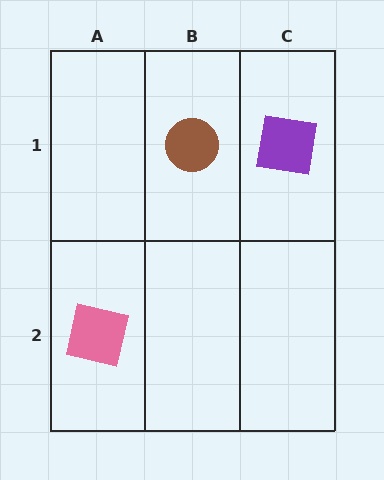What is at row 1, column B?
A brown circle.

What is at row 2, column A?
A pink square.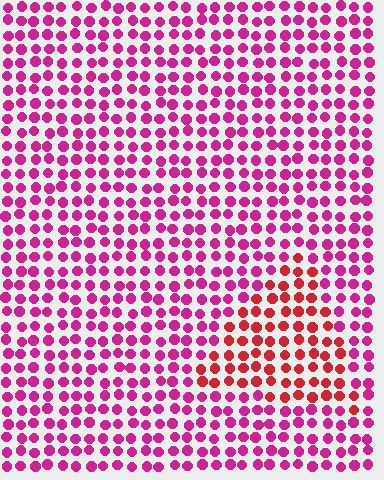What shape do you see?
I see a triangle.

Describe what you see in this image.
The image is filled with small magenta elements in a uniform arrangement. A triangle-shaped region is visible where the elements are tinted to a slightly different hue, forming a subtle color boundary.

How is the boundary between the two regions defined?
The boundary is defined purely by a slight shift in hue (about 33 degrees). Spacing, size, and orientation are identical on both sides.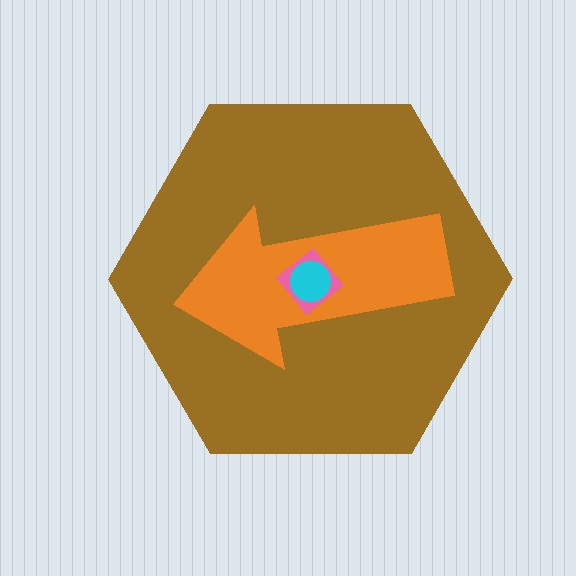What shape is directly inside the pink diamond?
The cyan circle.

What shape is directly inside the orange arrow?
The pink diamond.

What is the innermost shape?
The cyan circle.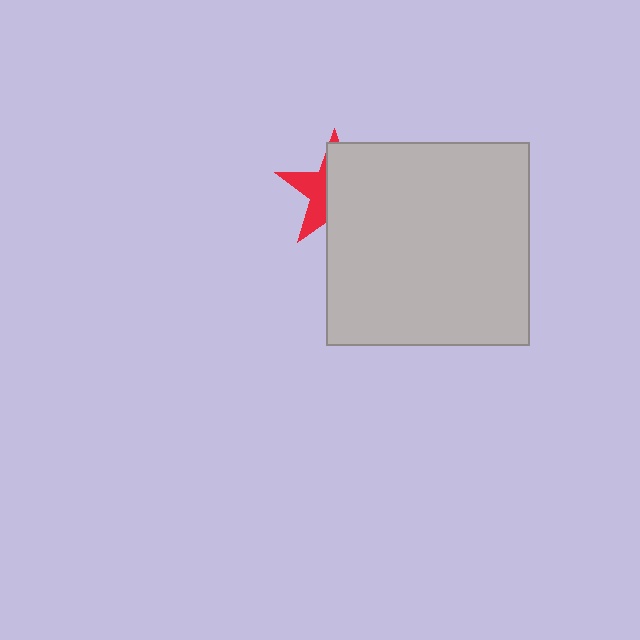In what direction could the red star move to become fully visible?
The red star could move left. That would shift it out from behind the light gray square entirely.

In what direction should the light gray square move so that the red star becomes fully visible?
The light gray square should move right. That is the shortest direction to clear the overlap and leave the red star fully visible.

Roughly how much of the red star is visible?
A small part of it is visible (roughly 37%).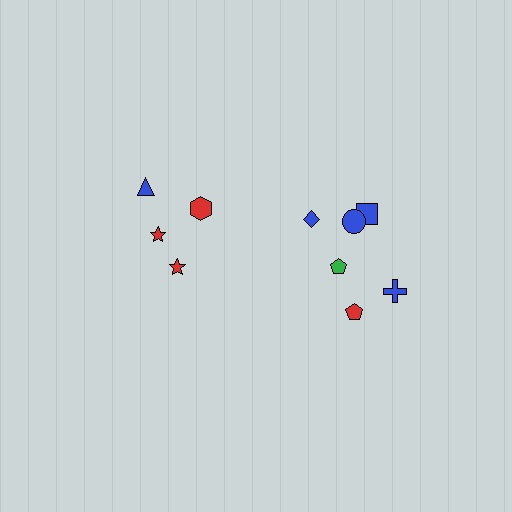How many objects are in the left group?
There are 4 objects.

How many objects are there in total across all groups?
There are 10 objects.